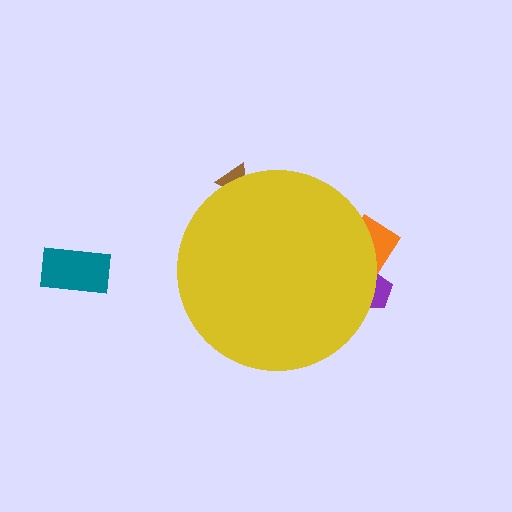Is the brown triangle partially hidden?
Yes, the brown triangle is partially hidden behind the yellow circle.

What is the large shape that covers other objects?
A yellow circle.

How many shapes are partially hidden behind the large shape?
3 shapes are partially hidden.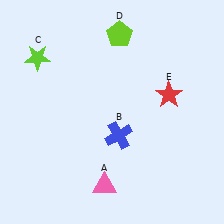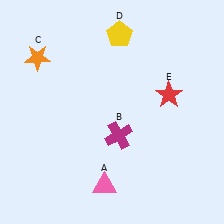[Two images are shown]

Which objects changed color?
B changed from blue to magenta. C changed from lime to orange. D changed from lime to yellow.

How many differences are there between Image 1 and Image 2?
There are 3 differences between the two images.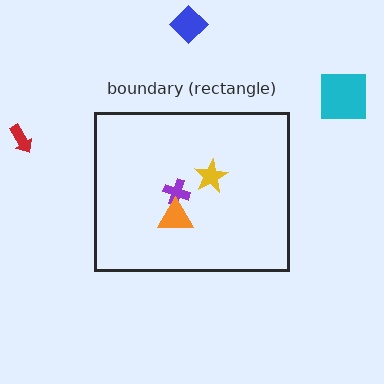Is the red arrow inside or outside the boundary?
Outside.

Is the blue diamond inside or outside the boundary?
Outside.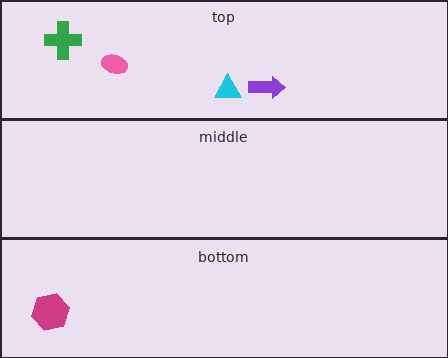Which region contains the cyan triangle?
The top region.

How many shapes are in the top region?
4.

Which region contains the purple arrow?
The top region.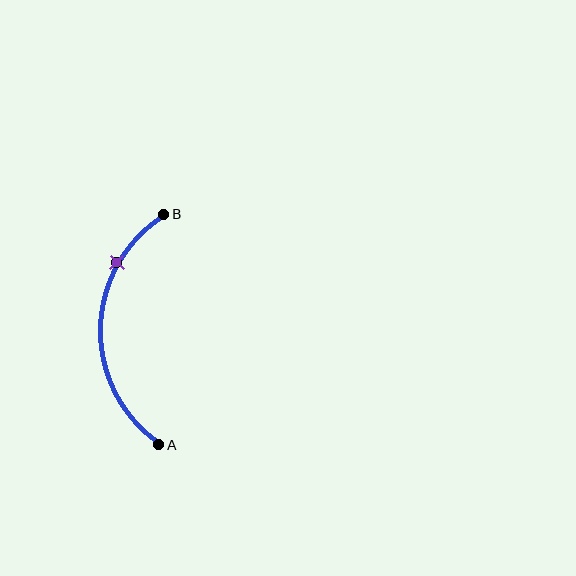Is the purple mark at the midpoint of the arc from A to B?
No. The purple mark lies on the arc but is closer to endpoint B. The arc midpoint would be at the point on the curve equidistant along the arc from both A and B.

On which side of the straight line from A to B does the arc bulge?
The arc bulges to the left of the straight line connecting A and B.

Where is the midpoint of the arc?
The arc midpoint is the point on the curve farthest from the straight line joining A and B. It sits to the left of that line.